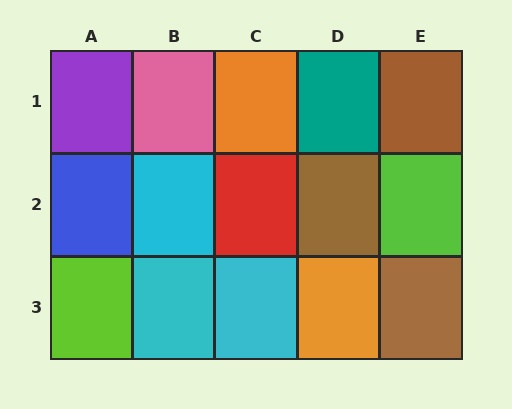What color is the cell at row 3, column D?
Orange.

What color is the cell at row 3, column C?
Cyan.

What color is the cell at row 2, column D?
Brown.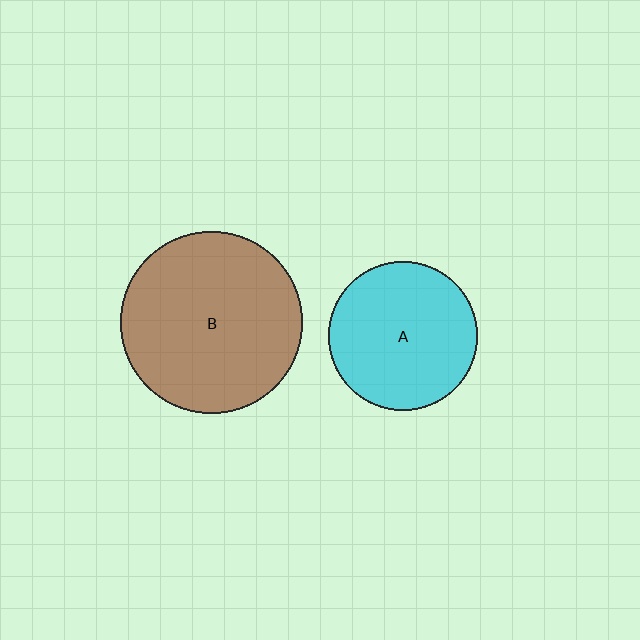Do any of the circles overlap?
No, none of the circles overlap.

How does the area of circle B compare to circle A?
Approximately 1.5 times.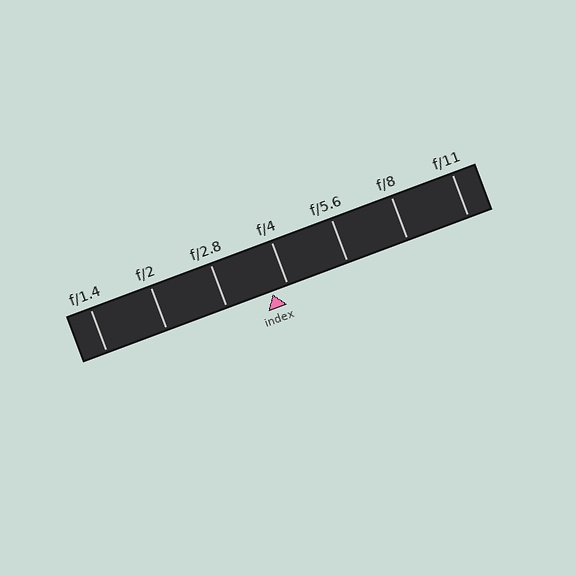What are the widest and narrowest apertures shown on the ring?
The widest aperture shown is f/1.4 and the narrowest is f/11.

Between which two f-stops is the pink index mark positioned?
The index mark is between f/2.8 and f/4.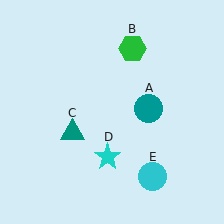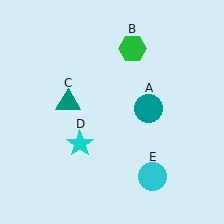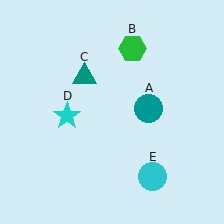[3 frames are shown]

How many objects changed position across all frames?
2 objects changed position: teal triangle (object C), cyan star (object D).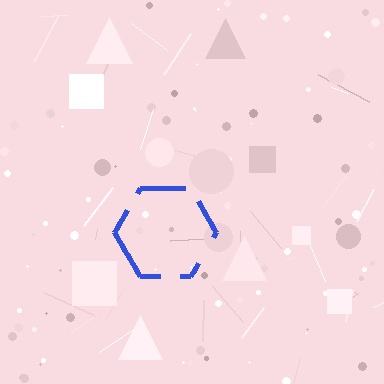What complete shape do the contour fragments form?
The contour fragments form a hexagon.